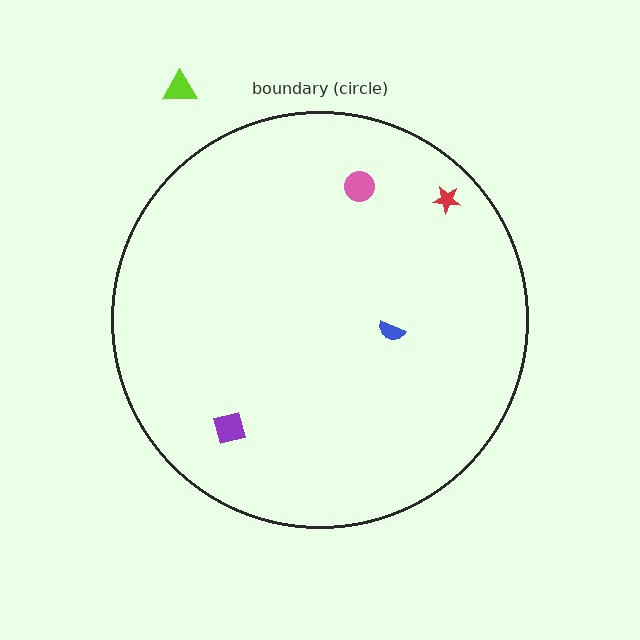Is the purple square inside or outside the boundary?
Inside.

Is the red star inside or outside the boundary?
Inside.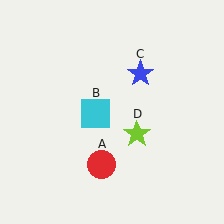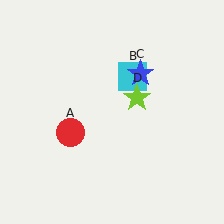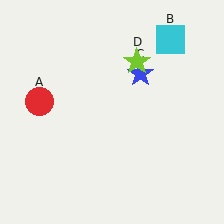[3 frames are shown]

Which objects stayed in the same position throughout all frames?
Blue star (object C) remained stationary.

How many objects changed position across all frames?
3 objects changed position: red circle (object A), cyan square (object B), lime star (object D).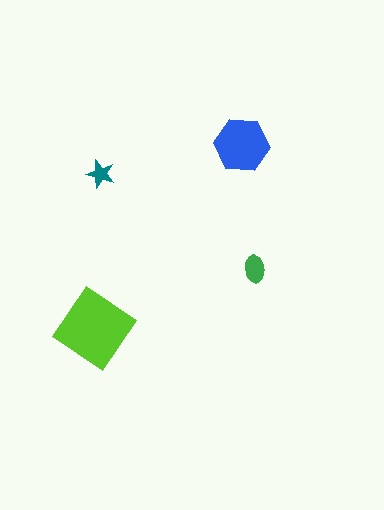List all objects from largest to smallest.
The lime diamond, the blue hexagon, the green ellipse, the teal star.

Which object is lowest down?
The lime diamond is bottommost.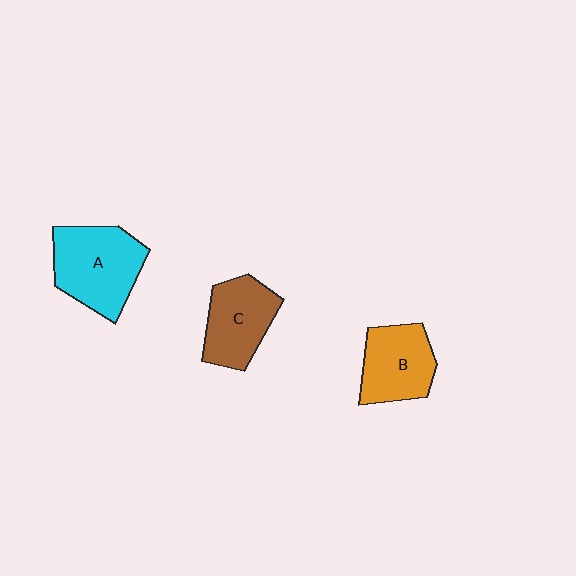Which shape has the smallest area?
Shape B (orange).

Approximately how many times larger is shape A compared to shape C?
Approximately 1.3 times.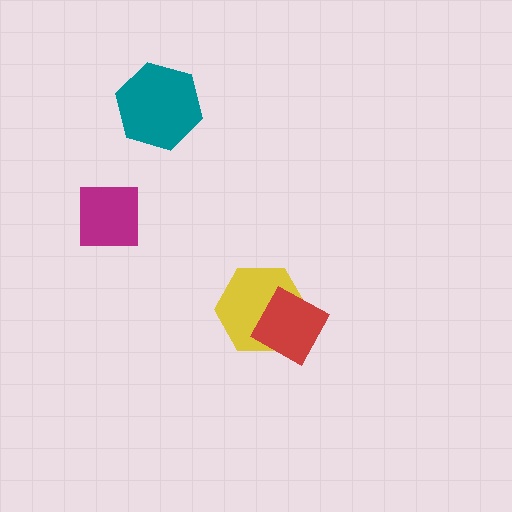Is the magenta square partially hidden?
No, no other shape covers it.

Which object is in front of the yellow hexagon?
The red square is in front of the yellow hexagon.